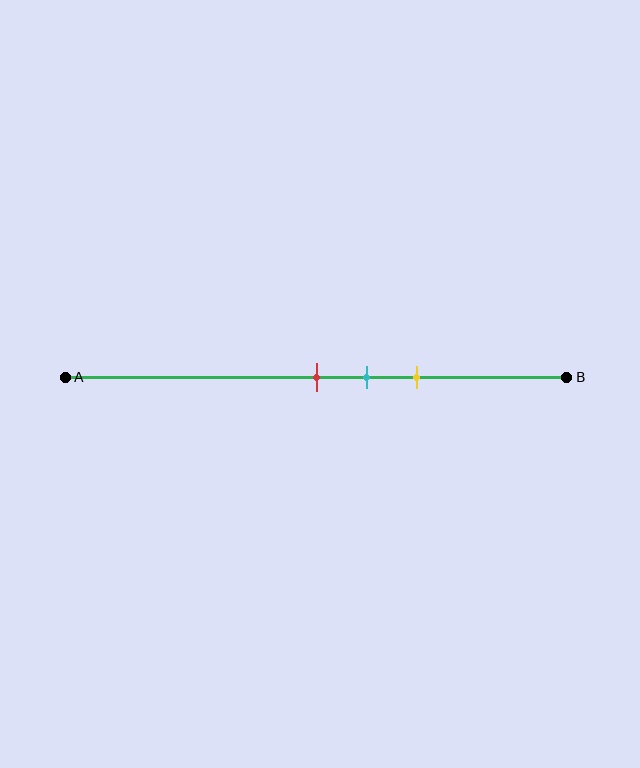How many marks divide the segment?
There are 3 marks dividing the segment.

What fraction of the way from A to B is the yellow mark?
The yellow mark is approximately 70% (0.7) of the way from A to B.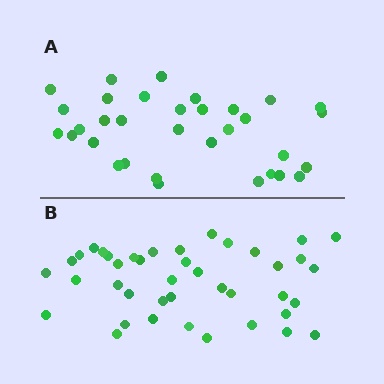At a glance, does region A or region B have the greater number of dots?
Region B (the bottom region) has more dots.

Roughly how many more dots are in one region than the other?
Region B has roughly 8 or so more dots than region A.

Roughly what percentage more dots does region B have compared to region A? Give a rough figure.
About 25% more.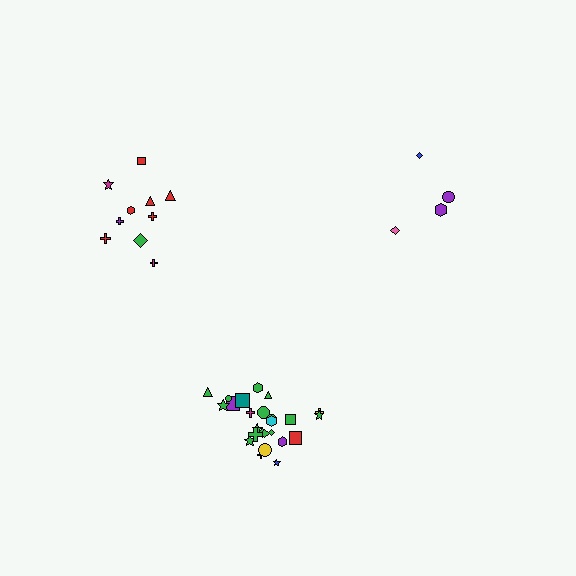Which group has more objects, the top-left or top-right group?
The top-left group.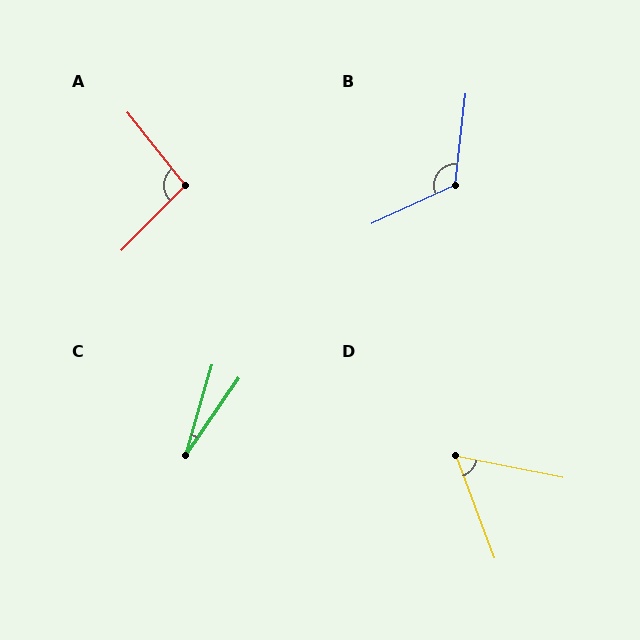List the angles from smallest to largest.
C (18°), D (58°), A (97°), B (121°).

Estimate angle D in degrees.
Approximately 58 degrees.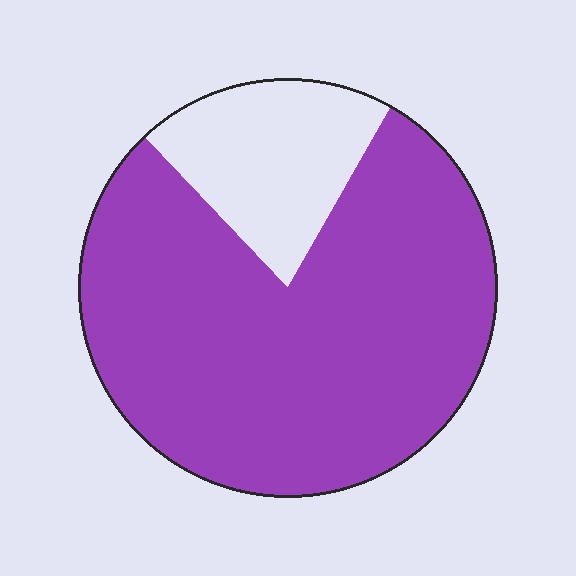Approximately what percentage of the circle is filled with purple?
Approximately 80%.